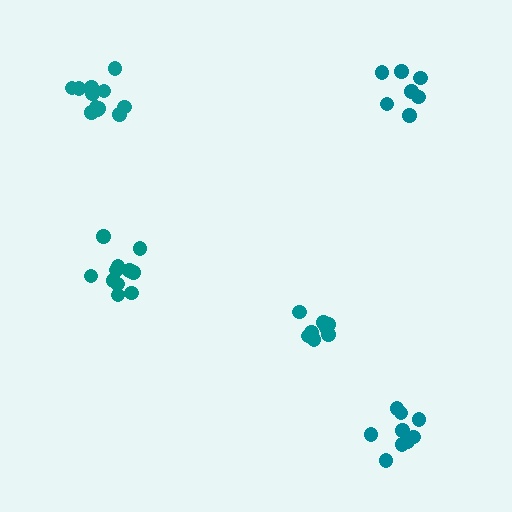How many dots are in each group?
Group 1: 11 dots, Group 2: 9 dots, Group 3: 12 dots, Group 4: 7 dots, Group 5: 8 dots (47 total).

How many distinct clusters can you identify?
There are 5 distinct clusters.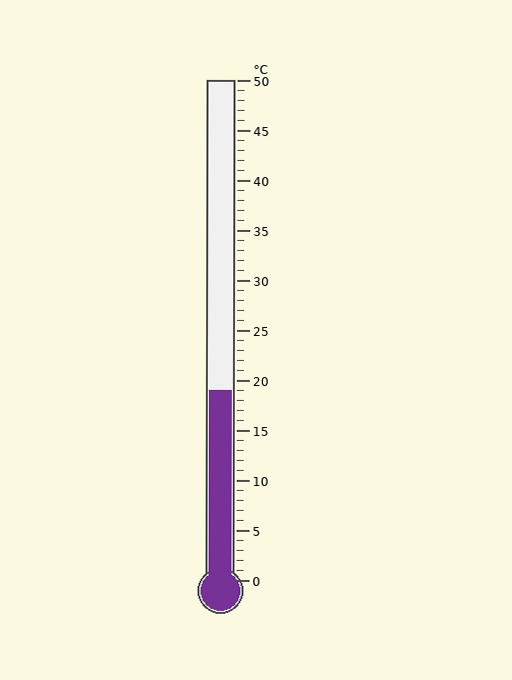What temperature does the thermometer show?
The thermometer shows approximately 19°C.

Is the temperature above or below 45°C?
The temperature is below 45°C.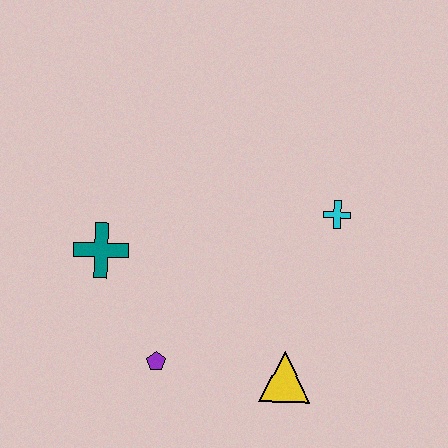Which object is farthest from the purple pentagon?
The cyan cross is farthest from the purple pentagon.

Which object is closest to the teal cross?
The purple pentagon is closest to the teal cross.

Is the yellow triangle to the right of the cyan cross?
No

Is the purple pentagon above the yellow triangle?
Yes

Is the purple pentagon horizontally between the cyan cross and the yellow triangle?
No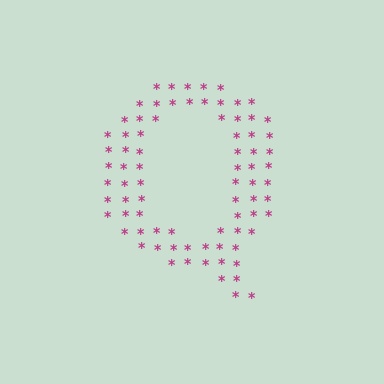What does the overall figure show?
The overall figure shows the letter Q.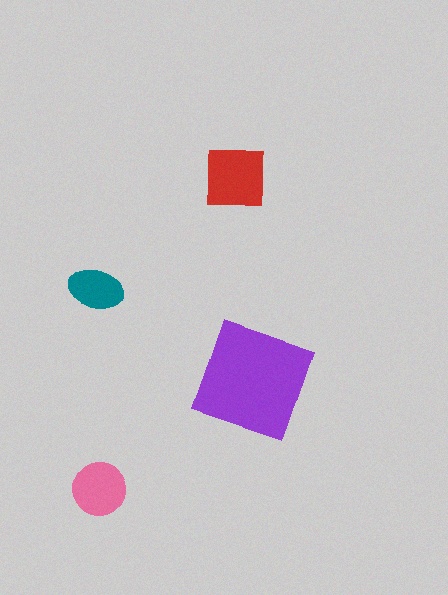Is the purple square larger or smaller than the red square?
Larger.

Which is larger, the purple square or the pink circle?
The purple square.